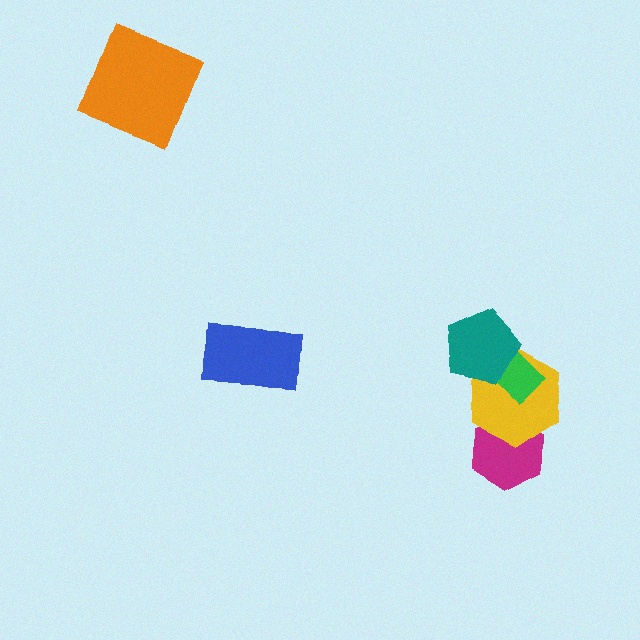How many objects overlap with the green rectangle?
2 objects overlap with the green rectangle.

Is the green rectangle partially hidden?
Yes, it is partially covered by another shape.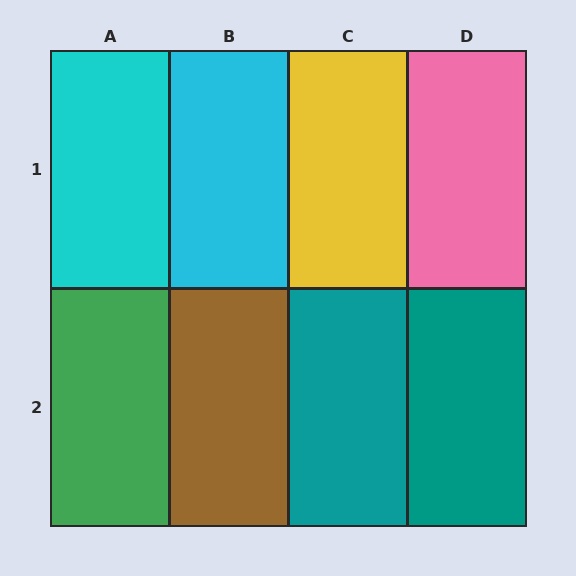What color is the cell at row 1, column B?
Cyan.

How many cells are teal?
2 cells are teal.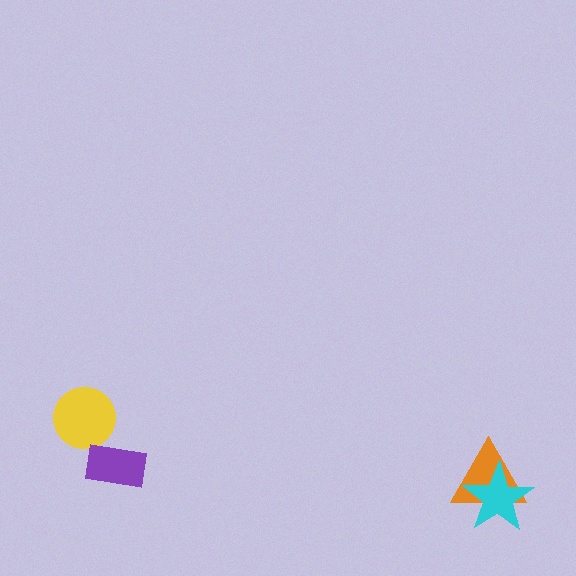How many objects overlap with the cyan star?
1 object overlaps with the cyan star.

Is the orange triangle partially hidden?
Yes, it is partially covered by another shape.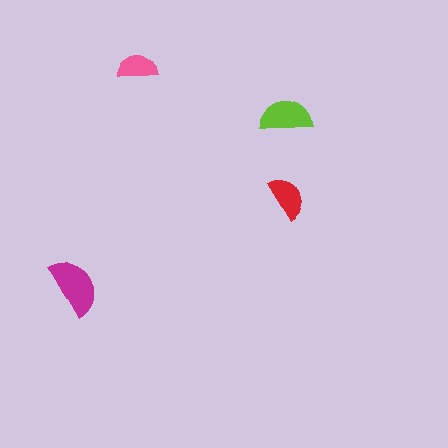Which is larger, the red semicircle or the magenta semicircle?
The magenta one.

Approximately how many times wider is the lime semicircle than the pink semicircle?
About 1.5 times wider.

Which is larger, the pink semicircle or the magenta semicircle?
The magenta one.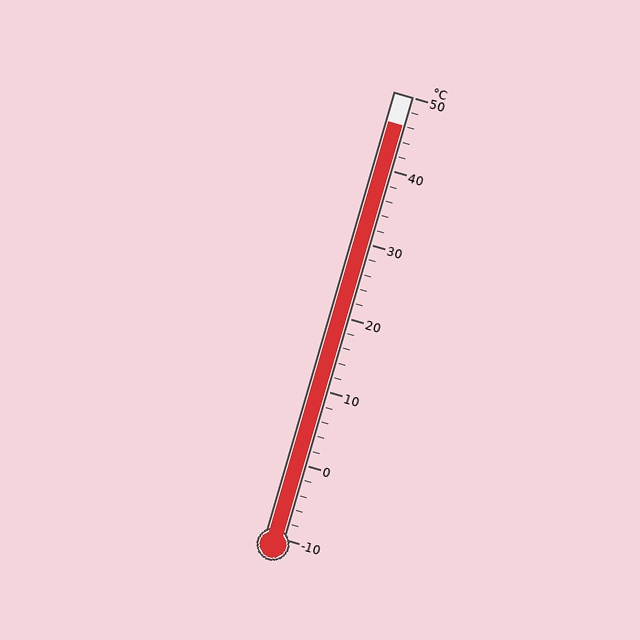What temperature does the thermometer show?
The thermometer shows approximately 46°C.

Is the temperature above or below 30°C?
The temperature is above 30°C.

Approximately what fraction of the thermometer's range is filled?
The thermometer is filled to approximately 95% of its range.